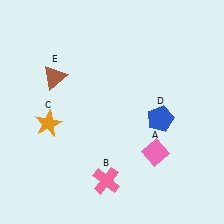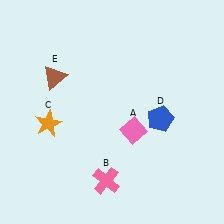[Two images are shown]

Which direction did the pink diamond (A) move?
The pink diamond (A) moved left.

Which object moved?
The pink diamond (A) moved left.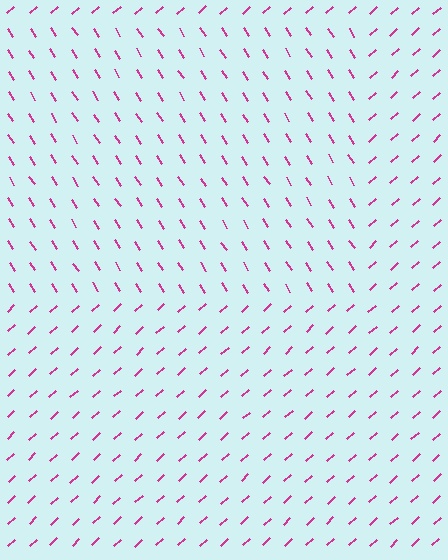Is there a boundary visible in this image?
Yes, there is a texture boundary formed by a change in line orientation.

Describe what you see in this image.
The image is filled with small magenta line segments. A rectangle region in the image has lines oriented differently from the surrounding lines, creating a visible texture boundary.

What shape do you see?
I see a rectangle.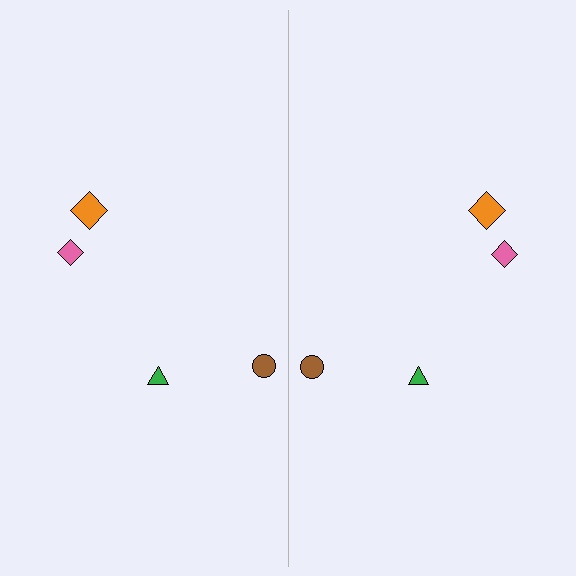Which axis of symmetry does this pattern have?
The pattern has a vertical axis of symmetry running through the center of the image.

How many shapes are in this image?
There are 8 shapes in this image.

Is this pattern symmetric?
Yes, this pattern has bilateral (reflection) symmetry.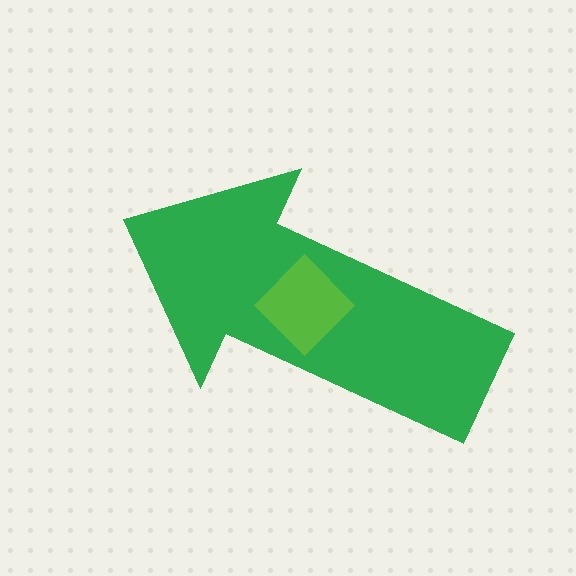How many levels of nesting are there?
2.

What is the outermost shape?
The green arrow.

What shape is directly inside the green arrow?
The lime diamond.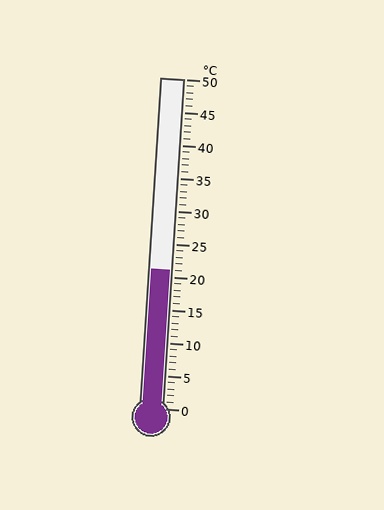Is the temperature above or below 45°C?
The temperature is below 45°C.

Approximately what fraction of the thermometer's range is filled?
The thermometer is filled to approximately 40% of its range.